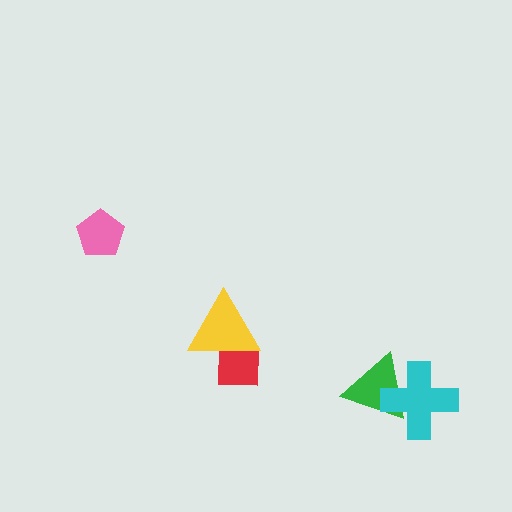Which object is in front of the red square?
The yellow triangle is in front of the red square.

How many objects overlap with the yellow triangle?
1 object overlaps with the yellow triangle.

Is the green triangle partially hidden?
Yes, it is partially covered by another shape.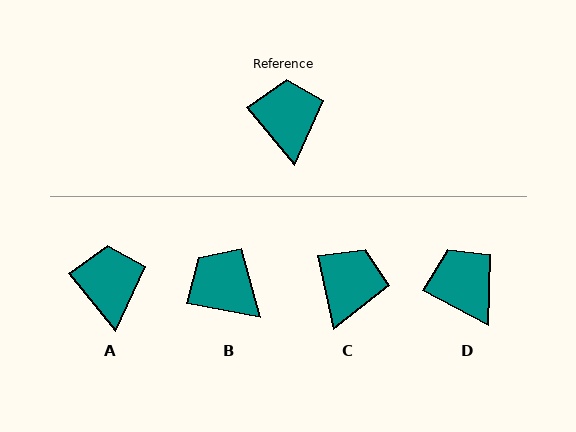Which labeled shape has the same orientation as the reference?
A.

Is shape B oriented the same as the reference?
No, it is off by about 40 degrees.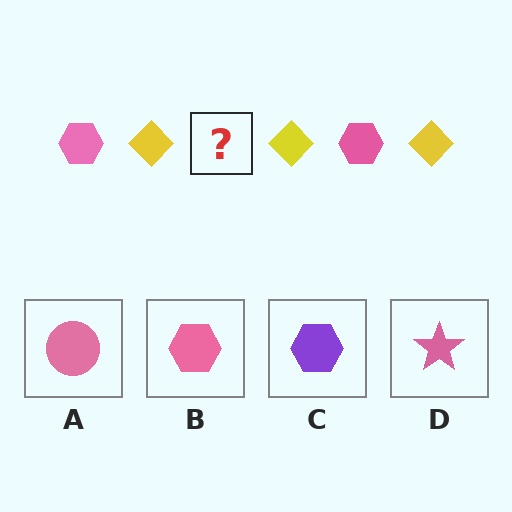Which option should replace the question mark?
Option B.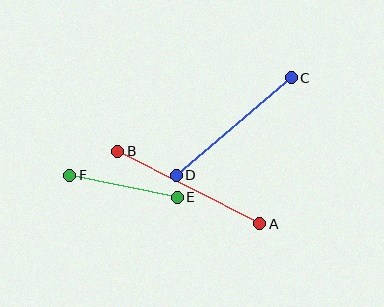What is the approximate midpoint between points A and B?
The midpoint is at approximately (189, 187) pixels.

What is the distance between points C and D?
The distance is approximately 151 pixels.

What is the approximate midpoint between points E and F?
The midpoint is at approximately (123, 186) pixels.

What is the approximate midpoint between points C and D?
The midpoint is at approximately (234, 127) pixels.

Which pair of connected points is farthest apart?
Points A and B are farthest apart.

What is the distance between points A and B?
The distance is approximately 160 pixels.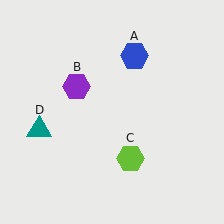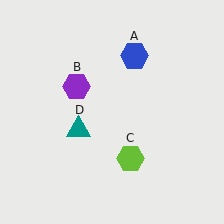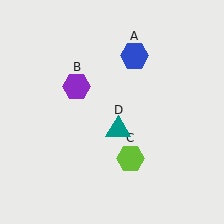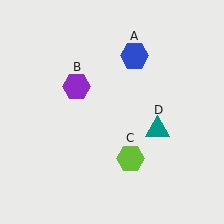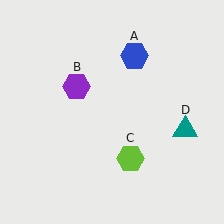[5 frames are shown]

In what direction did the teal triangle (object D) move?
The teal triangle (object D) moved right.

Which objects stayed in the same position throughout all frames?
Blue hexagon (object A) and purple hexagon (object B) and lime hexagon (object C) remained stationary.